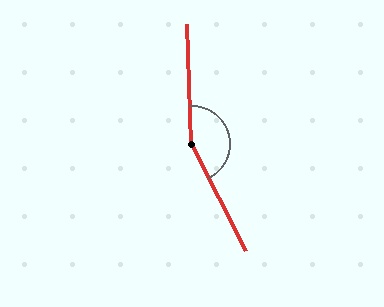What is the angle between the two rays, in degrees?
Approximately 155 degrees.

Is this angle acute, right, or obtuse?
It is obtuse.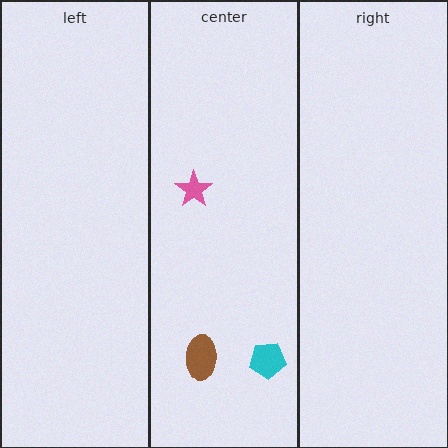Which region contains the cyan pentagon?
The center region.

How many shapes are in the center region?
3.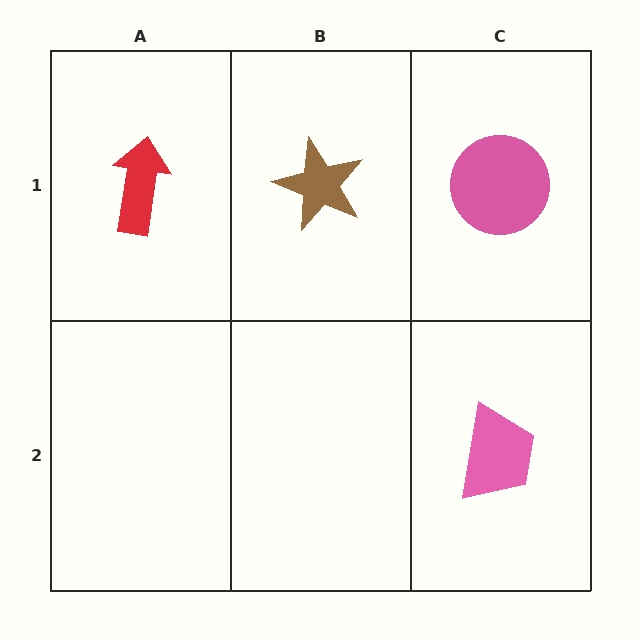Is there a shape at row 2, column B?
No, that cell is empty.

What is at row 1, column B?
A brown star.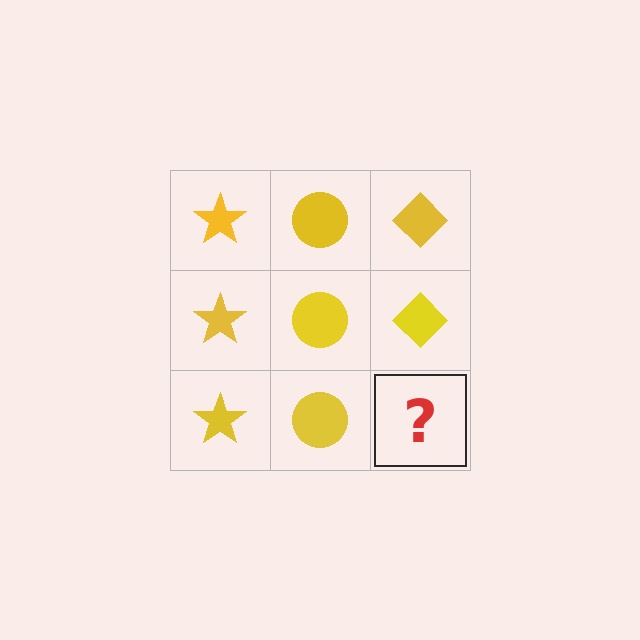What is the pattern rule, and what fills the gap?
The rule is that each column has a consistent shape. The gap should be filled with a yellow diamond.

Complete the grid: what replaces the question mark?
The question mark should be replaced with a yellow diamond.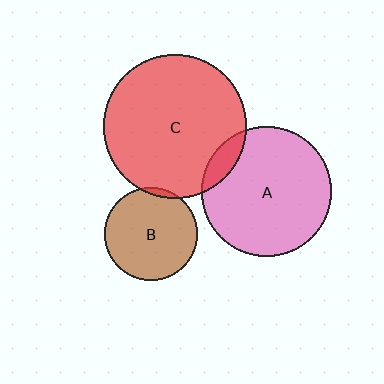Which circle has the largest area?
Circle C (red).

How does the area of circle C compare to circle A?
Approximately 1.2 times.